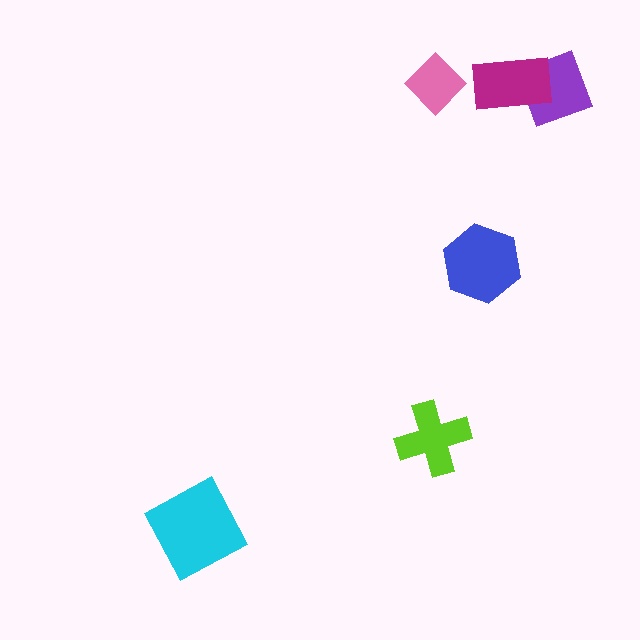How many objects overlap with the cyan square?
0 objects overlap with the cyan square.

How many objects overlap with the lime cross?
0 objects overlap with the lime cross.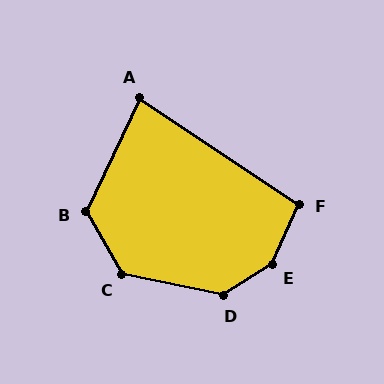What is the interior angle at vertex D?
Approximately 136 degrees (obtuse).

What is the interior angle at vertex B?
Approximately 125 degrees (obtuse).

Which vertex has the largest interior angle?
E, at approximately 147 degrees.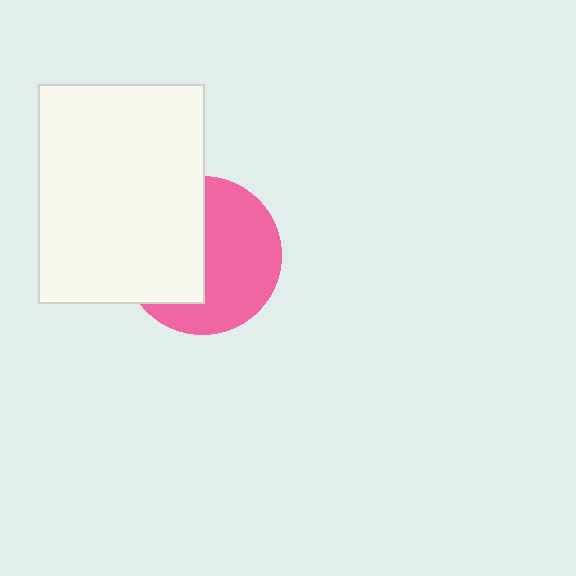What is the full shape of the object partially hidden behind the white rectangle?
The partially hidden object is a pink circle.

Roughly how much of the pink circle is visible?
About half of it is visible (roughly 55%).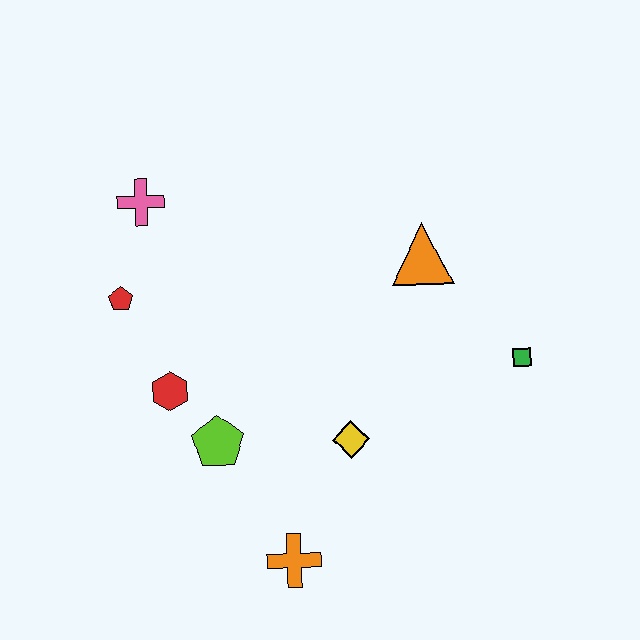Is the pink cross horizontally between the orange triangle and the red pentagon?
Yes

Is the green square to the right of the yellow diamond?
Yes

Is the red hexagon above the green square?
No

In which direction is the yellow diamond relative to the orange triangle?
The yellow diamond is below the orange triangle.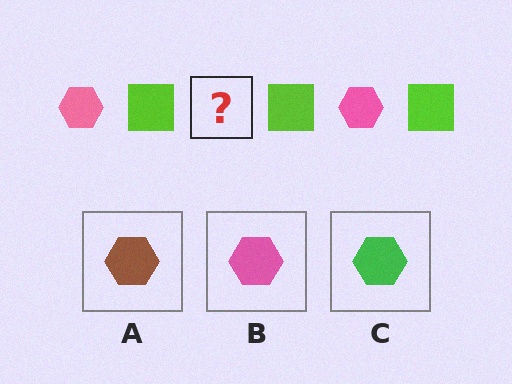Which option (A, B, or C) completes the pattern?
B.